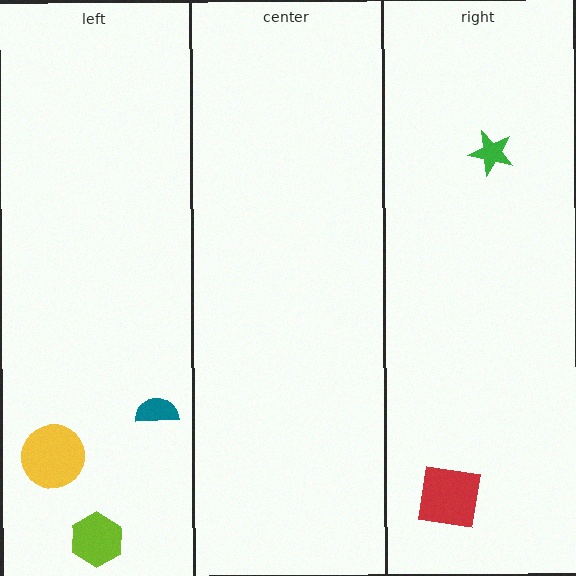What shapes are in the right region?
The red square, the green star.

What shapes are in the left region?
The lime hexagon, the yellow circle, the teal semicircle.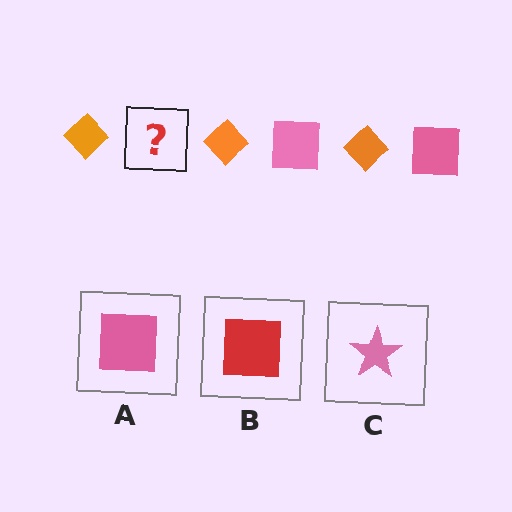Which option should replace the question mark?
Option A.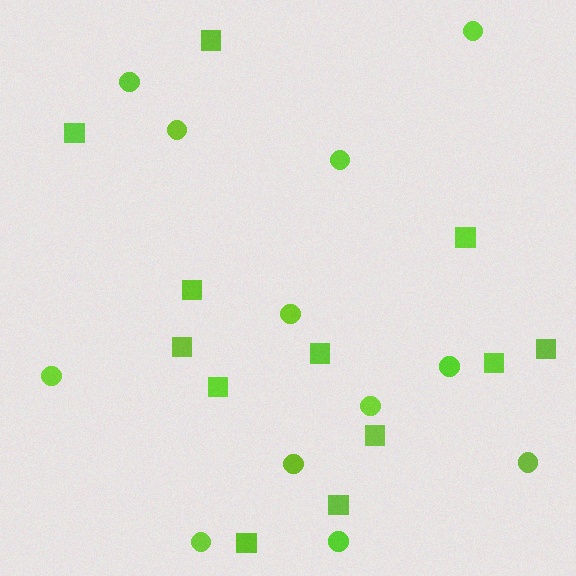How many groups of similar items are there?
There are 2 groups: one group of squares (12) and one group of circles (12).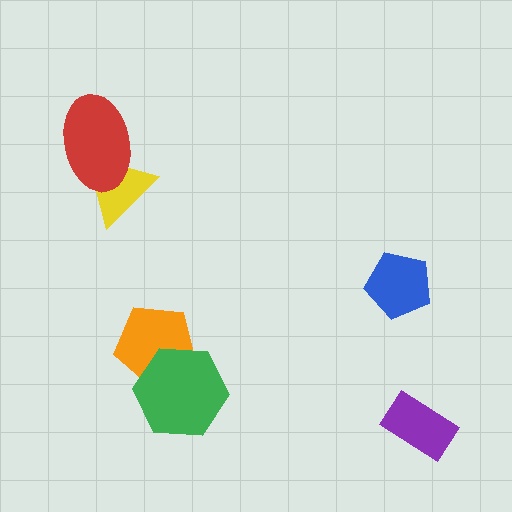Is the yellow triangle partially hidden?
Yes, it is partially covered by another shape.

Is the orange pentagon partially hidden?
Yes, it is partially covered by another shape.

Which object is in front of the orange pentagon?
The green hexagon is in front of the orange pentagon.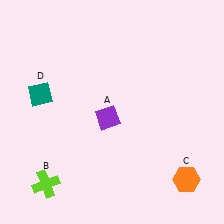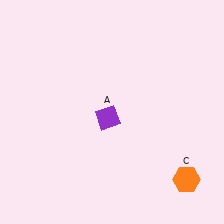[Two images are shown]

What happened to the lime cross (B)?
The lime cross (B) was removed in Image 2. It was in the bottom-left area of Image 1.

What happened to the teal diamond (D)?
The teal diamond (D) was removed in Image 2. It was in the top-left area of Image 1.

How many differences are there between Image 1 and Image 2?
There are 2 differences between the two images.